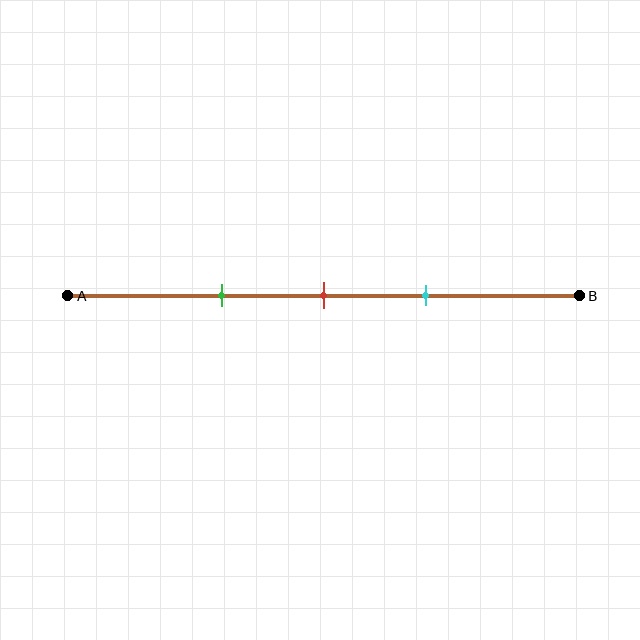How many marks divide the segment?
There are 3 marks dividing the segment.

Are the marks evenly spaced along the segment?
Yes, the marks are approximately evenly spaced.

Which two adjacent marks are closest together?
The red and cyan marks are the closest adjacent pair.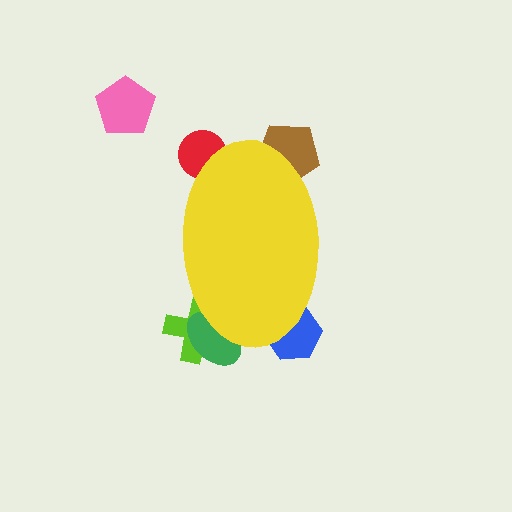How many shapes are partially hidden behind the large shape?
5 shapes are partially hidden.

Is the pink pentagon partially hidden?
No, the pink pentagon is fully visible.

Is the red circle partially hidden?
Yes, the red circle is partially hidden behind the yellow ellipse.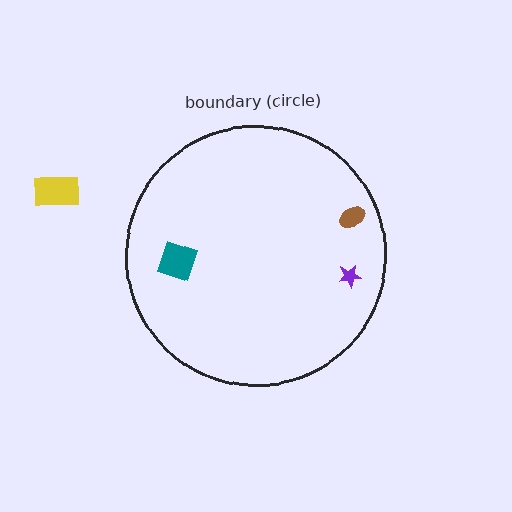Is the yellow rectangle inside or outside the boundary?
Outside.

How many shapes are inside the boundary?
3 inside, 1 outside.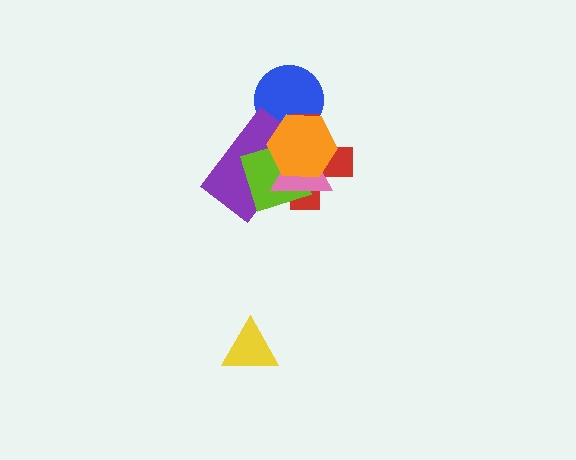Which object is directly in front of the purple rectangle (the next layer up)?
The lime square is directly in front of the purple rectangle.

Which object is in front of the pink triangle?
The orange hexagon is in front of the pink triangle.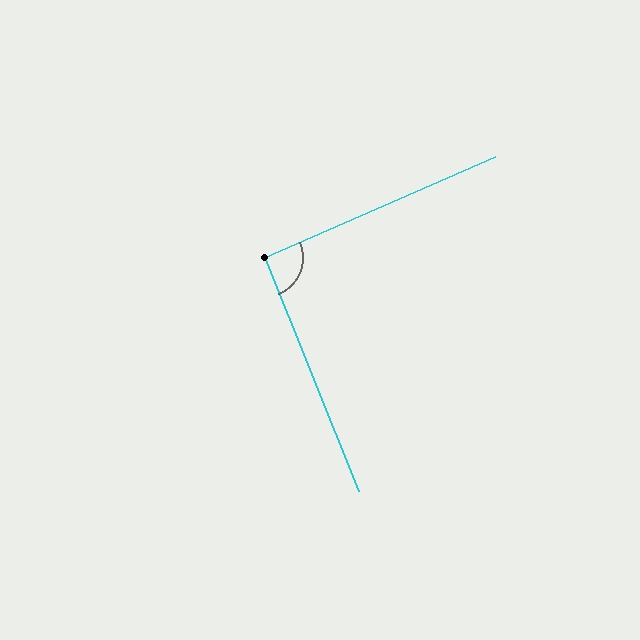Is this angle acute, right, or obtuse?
It is approximately a right angle.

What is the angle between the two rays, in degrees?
Approximately 92 degrees.